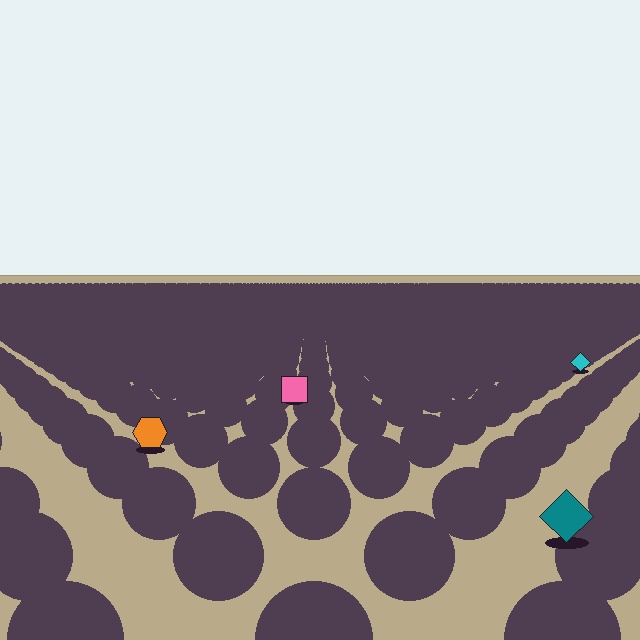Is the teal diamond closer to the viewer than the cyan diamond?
Yes. The teal diamond is closer — you can tell from the texture gradient: the ground texture is coarser near it.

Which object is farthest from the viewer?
The cyan diamond is farthest from the viewer. It appears smaller and the ground texture around it is denser.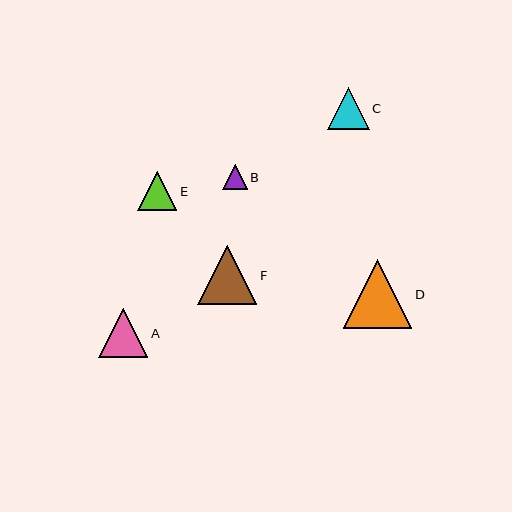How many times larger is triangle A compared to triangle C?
Triangle A is approximately 1.2 times the size of triangle C.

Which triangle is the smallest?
Triangle B is the smallest with a size of approximately 24 pixels.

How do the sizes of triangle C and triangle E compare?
Triangle C and triangle E are approximately the same size.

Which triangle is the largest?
Triangle D is the largest with a size of approximately 69 pixels.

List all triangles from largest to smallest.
From largest to smallest: D, F, A, C, E, B.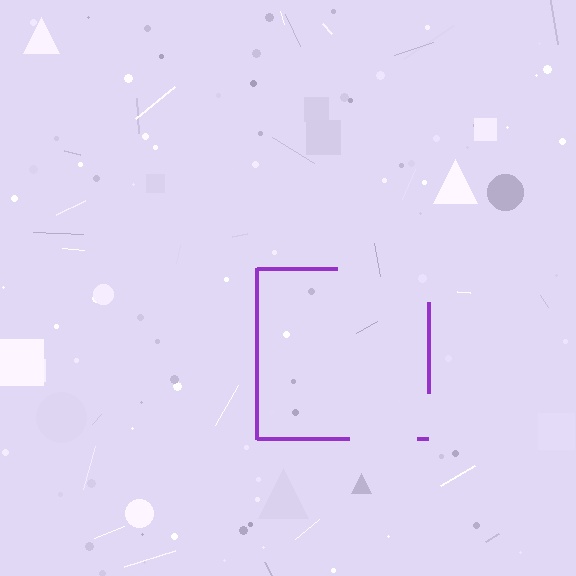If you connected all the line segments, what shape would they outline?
They would outline a square.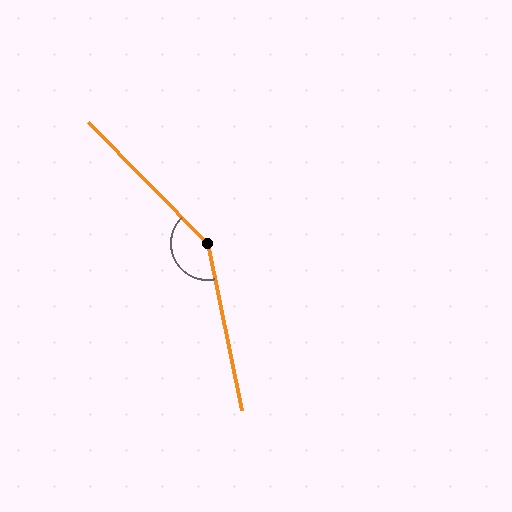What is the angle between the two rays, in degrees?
Approximately 147 degrees.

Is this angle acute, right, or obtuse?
It is obtuse.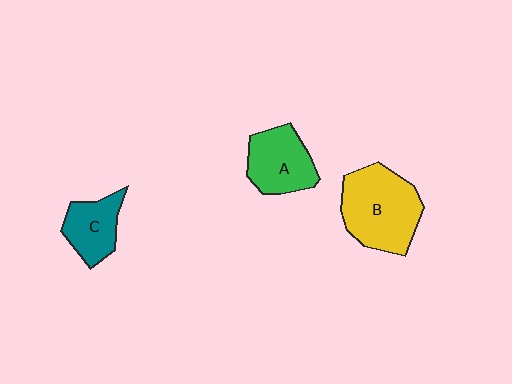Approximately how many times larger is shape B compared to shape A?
Approximately 1.5 times.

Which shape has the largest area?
Shape B (yellow).